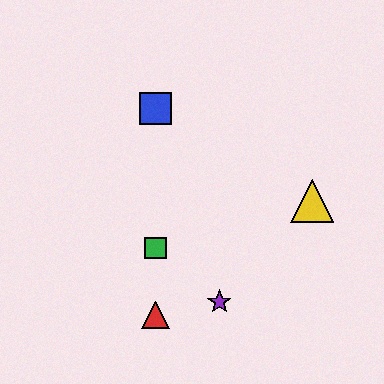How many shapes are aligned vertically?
3 shapes (the red triangle, the blue square, the green square) are aligned vertically.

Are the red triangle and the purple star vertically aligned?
No, the red triangle is at x≈155 and the purple star is at x≈219.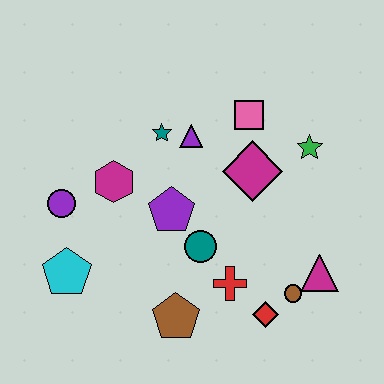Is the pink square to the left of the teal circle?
No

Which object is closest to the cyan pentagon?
The purple circle is closest to the cyan pentagon.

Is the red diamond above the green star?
No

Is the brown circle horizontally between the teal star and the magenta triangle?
Yes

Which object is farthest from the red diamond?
The purple circle is farthest from the red diamond.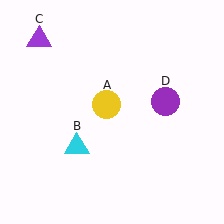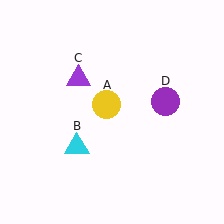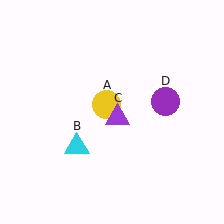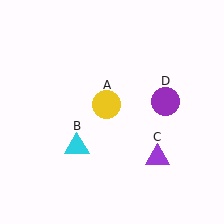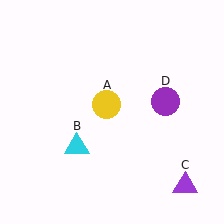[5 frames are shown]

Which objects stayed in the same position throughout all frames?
Yellow circle (object A) and cyan triangle (object B) and purple circle (object D) remained stationary.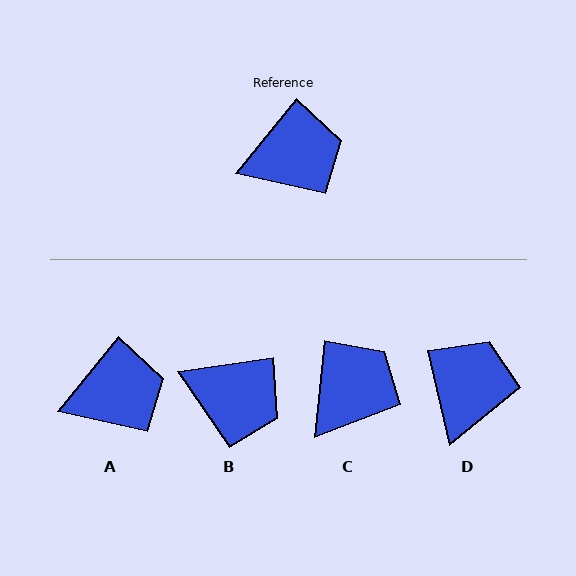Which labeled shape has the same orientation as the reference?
A.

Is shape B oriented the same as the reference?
No, it is off by about 42 degrees.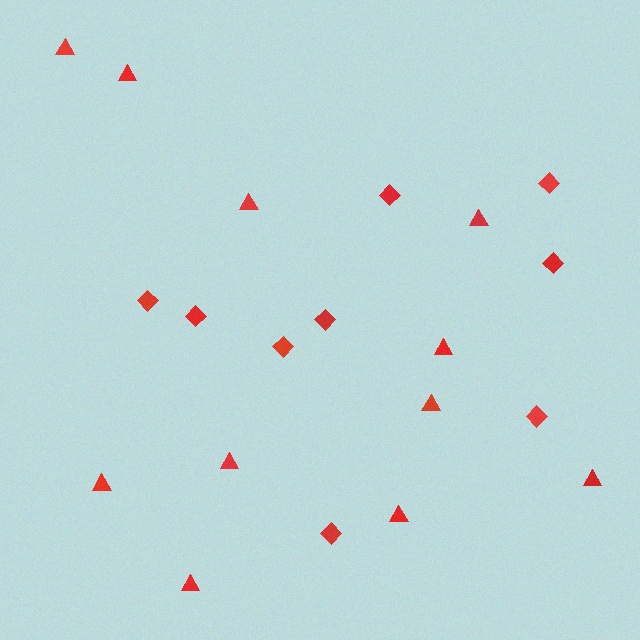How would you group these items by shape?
There are 2 groups: one group of triangles (11) and one group of diamonds (9).